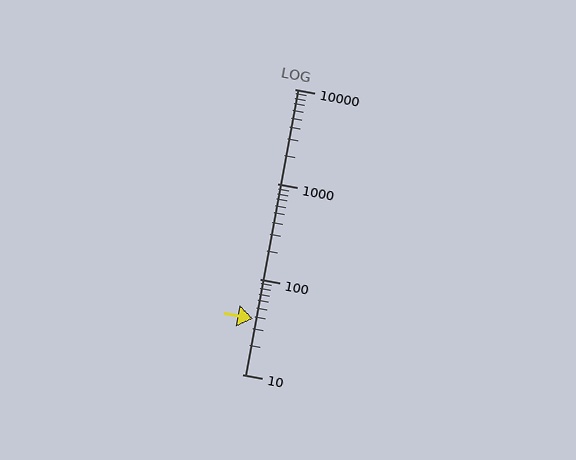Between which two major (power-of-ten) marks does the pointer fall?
The pointer is between 10 and 100.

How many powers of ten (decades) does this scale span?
The scale spans 3 decades, from 10 to 10000.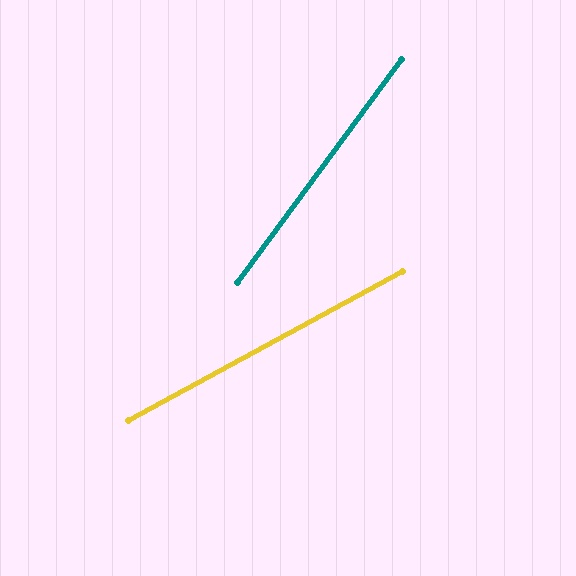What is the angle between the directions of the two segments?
Approximately 25 degrees.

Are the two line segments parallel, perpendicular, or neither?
Neither parallel nor perpendicular — they differ by about 25°.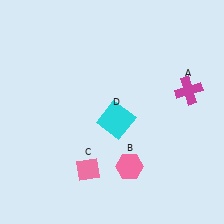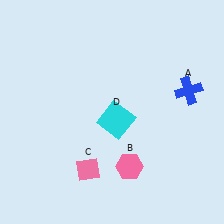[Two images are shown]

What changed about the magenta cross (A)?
In Image 1, A is magenta. In Image 2, it changed to blue.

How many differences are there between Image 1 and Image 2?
There is 1 difference between the two images.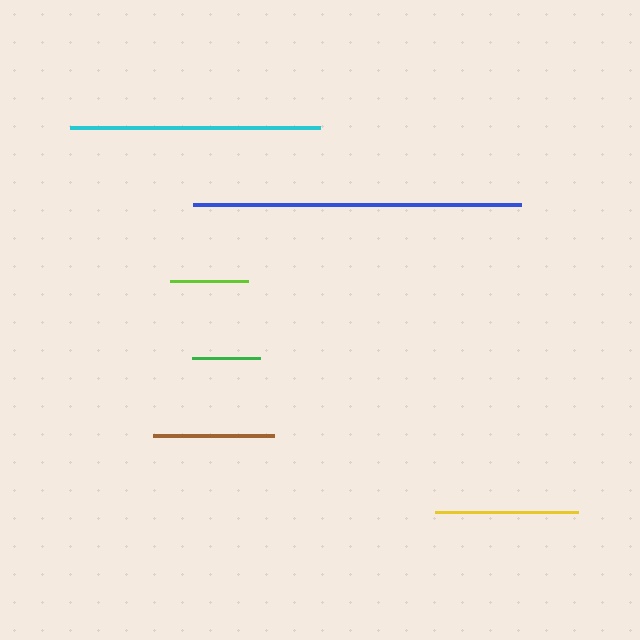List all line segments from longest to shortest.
From longest to shortest: blue, cyan, yellow, brown, lime, green.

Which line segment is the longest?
The blue line is the longest at approximately 328 pixels.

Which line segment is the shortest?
The green line is the shortest at approximately 68 pixels.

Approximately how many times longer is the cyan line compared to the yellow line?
The cyan line is approximately 1.7 times the length of the yellow line.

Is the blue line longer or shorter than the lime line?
The blue line is longer than the lime line.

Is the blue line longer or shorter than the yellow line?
The blue line is longer than the yellow line.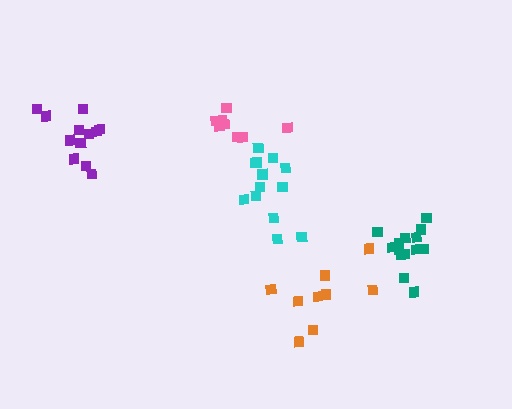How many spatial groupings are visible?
There are 5 spatial groupings.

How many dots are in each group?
Group 1: 14 dots, Group 2: 9 dots, Group 3: 13 dots, Group 4: 8 dots, Group 5: 12 dots (56 total).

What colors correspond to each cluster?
The clusters are colored: teal, orange, cyan, pink, purple.